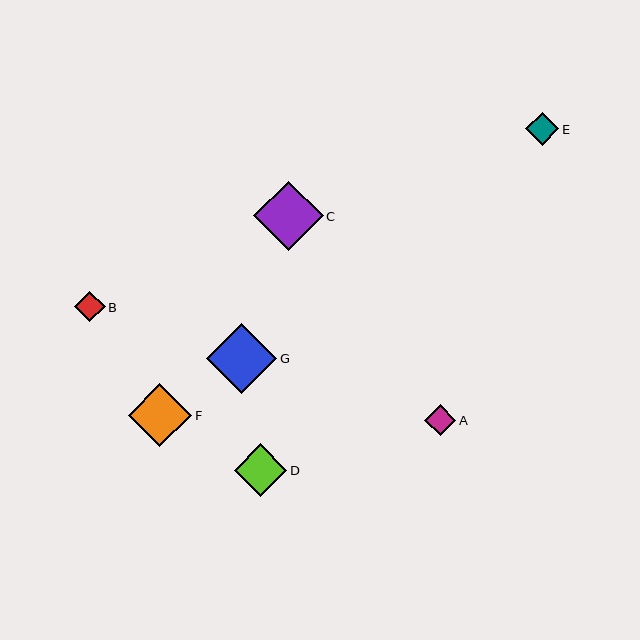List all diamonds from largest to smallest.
From largest to smallest: G, C, F, D, E, A, B.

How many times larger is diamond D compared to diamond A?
Diamond D is approximately 1.7 times the size of diamond A.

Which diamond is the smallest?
Diamond B is the smallest with a size of approximately 30 pixels.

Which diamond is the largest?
Diamond G is the largest with a size of approximately 70 pixels.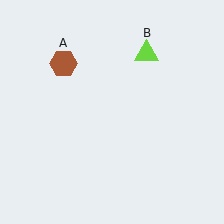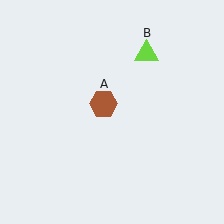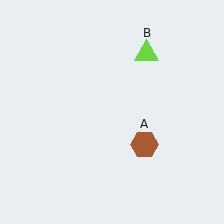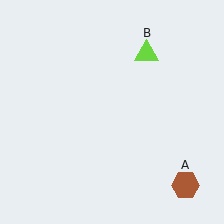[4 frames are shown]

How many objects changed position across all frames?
1 object changed position: brown hexagon (object A).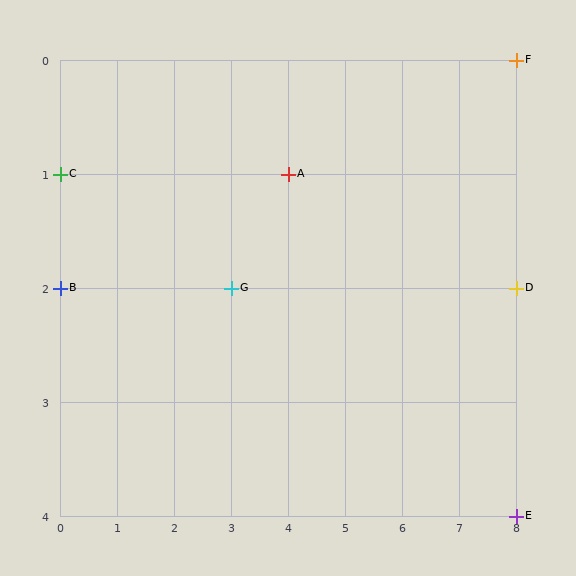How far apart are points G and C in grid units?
Points G and C are 3 columns and 1 row apart (about 3.2 grid units diagonally).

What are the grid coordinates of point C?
Point C is at grid coordinates (0, 1).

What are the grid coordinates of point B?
Point B is at grid coordinates (0, 2).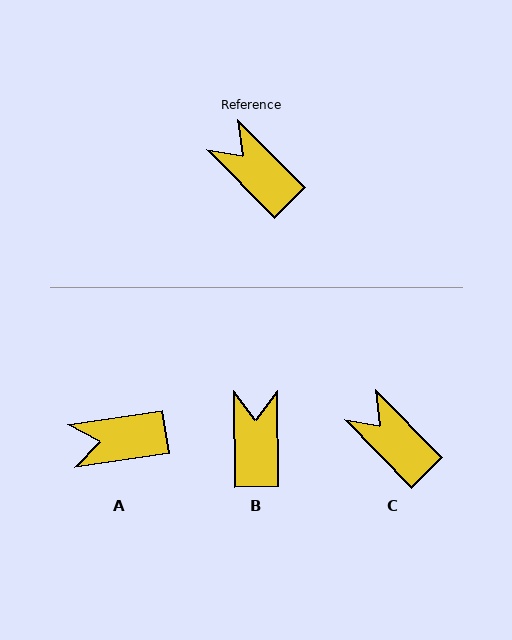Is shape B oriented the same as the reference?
No, it is off by about 44 degrees.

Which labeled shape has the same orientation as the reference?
C.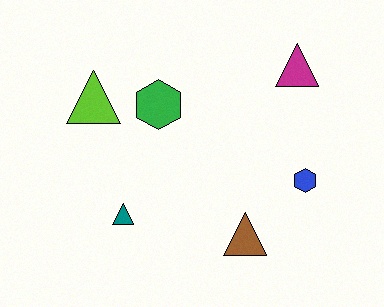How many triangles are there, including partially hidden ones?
There are 4 triangles.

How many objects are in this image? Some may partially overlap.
There are 6 objects.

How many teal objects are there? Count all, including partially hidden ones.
There is 1 teal object.